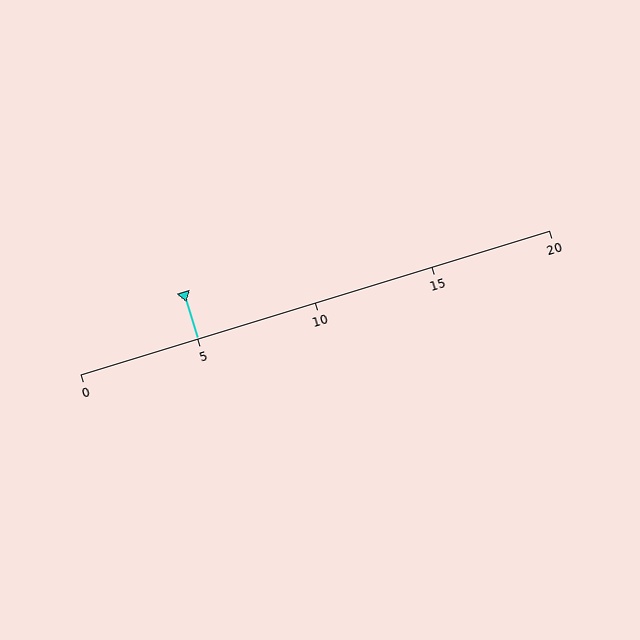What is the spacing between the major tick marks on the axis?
The major ticks are spaced 5 apart.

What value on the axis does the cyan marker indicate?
The marker indicates approximately 5.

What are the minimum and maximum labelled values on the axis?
The axis runs from 0 to 20.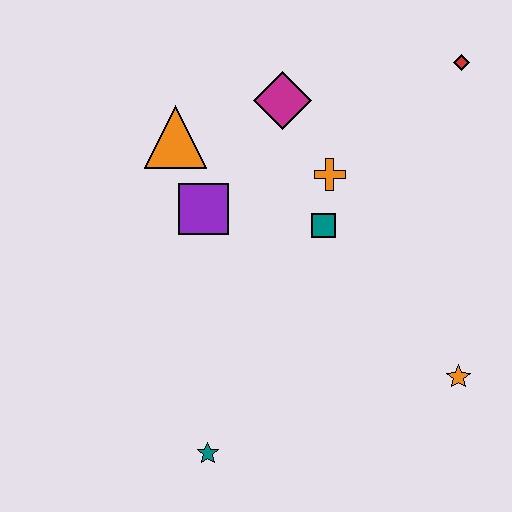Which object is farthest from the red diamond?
The teal star is farthest from the red diamond.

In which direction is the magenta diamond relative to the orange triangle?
The magenta diamond is to the right of the orange triangle.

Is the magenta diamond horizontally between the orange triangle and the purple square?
No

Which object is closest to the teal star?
The purple square is closest to the teal star.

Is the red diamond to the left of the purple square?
No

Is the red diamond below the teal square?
No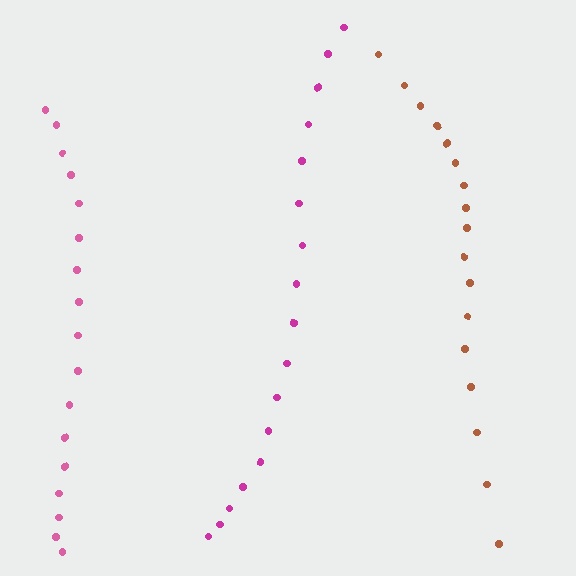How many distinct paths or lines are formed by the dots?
There are 3 distinct paths.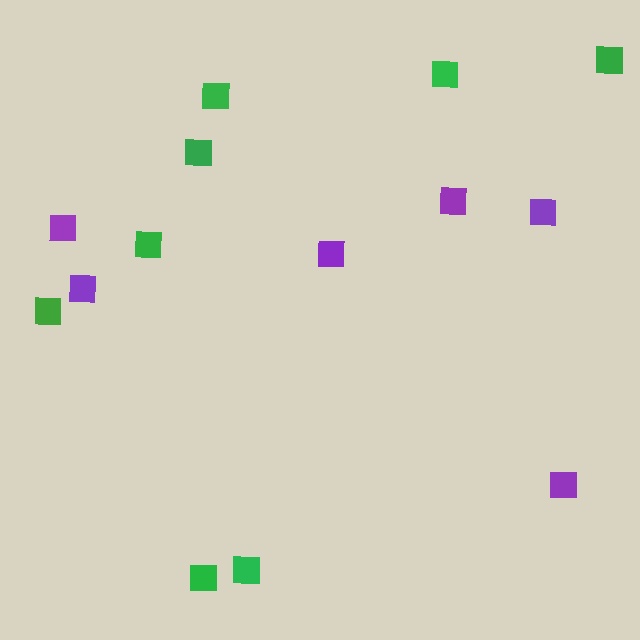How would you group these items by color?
There are 2 groups: one group of green squares (8) and one group of purple squares (6).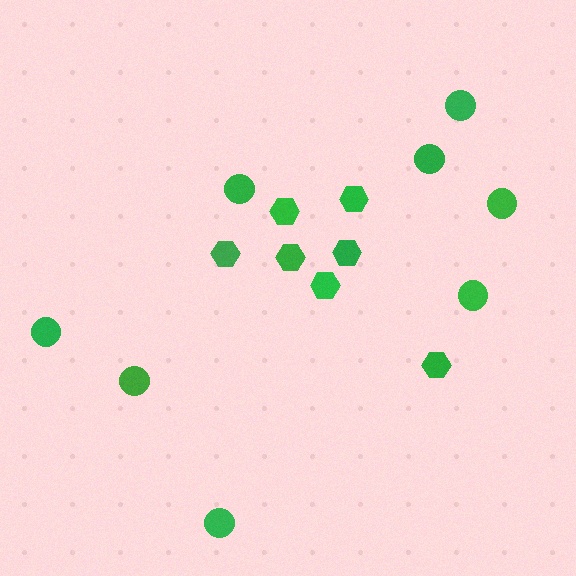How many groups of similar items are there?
There are 2 groups: one group of circles (8) and one group of hexagons (7).